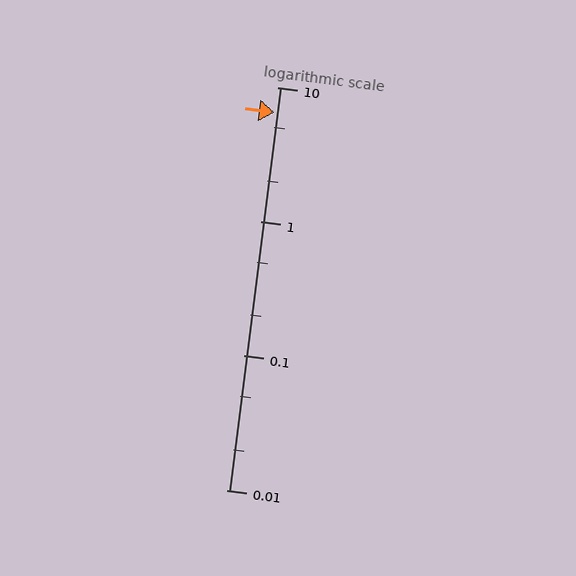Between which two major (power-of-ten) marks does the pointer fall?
The pointer is between 1 and 10.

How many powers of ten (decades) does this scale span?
The scale spans 3 decades, from 0.01 to 10.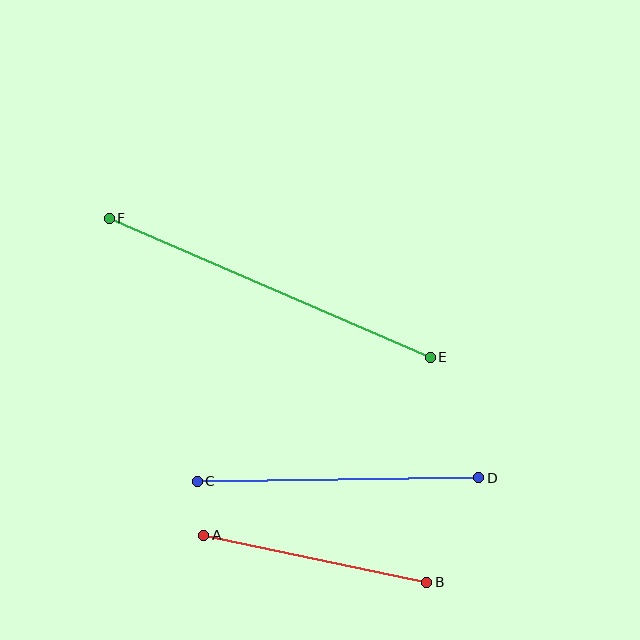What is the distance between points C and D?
The distance is approximately 281 pixels.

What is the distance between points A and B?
The distance is approximately 228 pixels.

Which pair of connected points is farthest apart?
Points E and F are farthest apart.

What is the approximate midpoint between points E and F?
The midpoint is at approximately (270, 288) pixels.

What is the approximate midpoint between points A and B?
The midpoint is at approximately (315, 559) pixels.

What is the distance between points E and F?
The distance is approximately 350 pixels.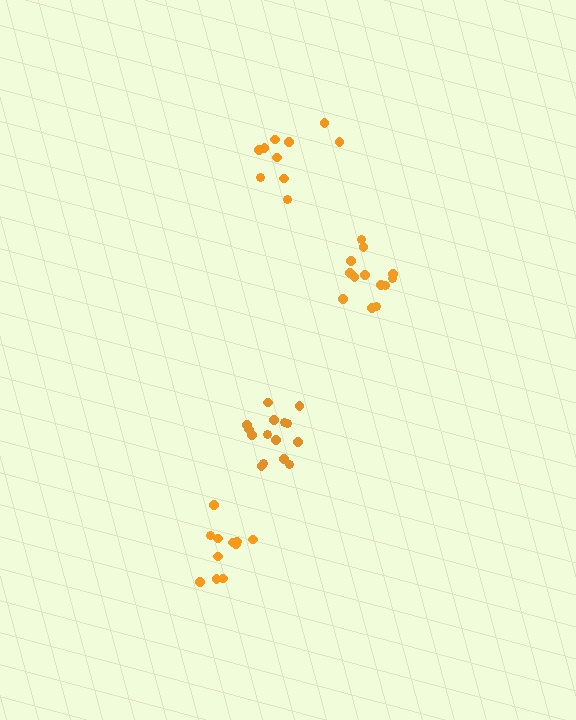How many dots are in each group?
Group 1: 13 dots, Group 2: 15 dots, Group 3: 10 dots, Group 4: 11 dots (49 total).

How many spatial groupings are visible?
There are 4 spatial groupings.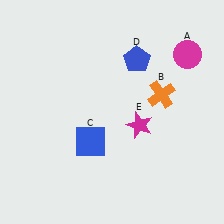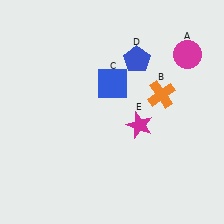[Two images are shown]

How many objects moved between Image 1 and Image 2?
1 object moved between the two images.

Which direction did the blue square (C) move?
The blue square (C) moved up.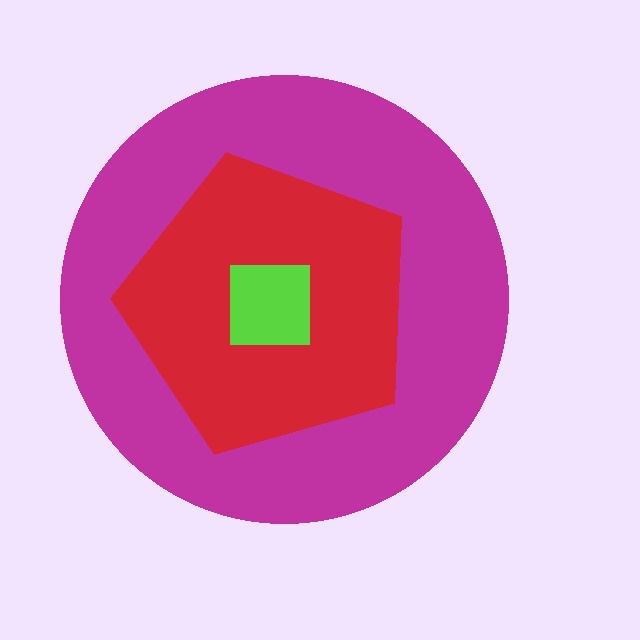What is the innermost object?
The lime square.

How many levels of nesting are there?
3.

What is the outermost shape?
The magenta circle.